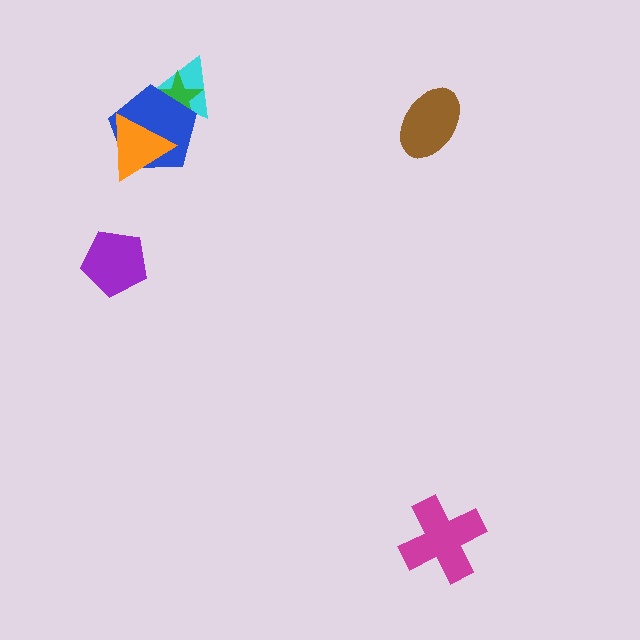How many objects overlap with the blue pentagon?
3 objects overlap with the blue pentagon.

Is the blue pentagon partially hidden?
Yes, it is partially covered by another shape.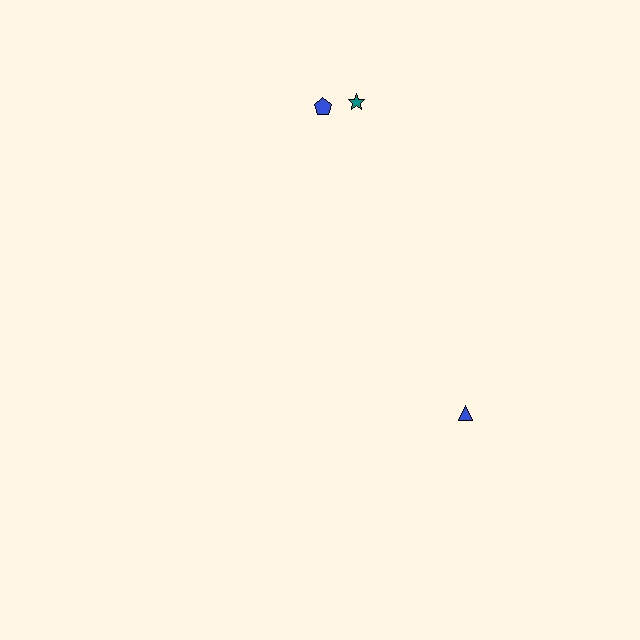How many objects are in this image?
There are 3 objects.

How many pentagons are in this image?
There is 1 pentagon.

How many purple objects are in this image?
There are no purple objects.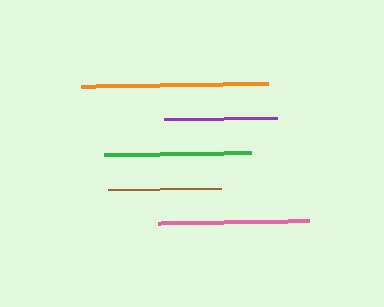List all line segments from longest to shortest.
From longest to shortest: orange, pink, green, purple, brown.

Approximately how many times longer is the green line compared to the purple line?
The green line is approximately 1.3 times the length of the purple line.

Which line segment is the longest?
The orange line is the longest at approximately 188 pixels.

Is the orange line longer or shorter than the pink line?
The orange line is longer than the pink line.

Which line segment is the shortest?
The brown line is the shortest at approximately 113 pixels.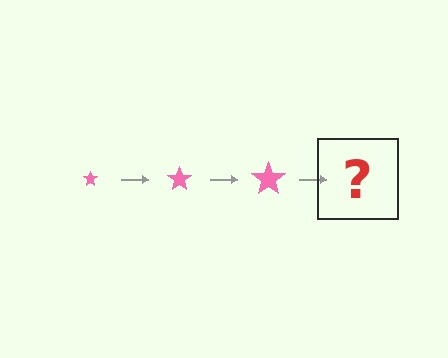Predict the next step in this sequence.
The next step is a pink star, larger than the previous one.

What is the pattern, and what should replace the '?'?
The pattern is that the star gets progressively larger each step. The '?' should be a pink star, larger than the previous one.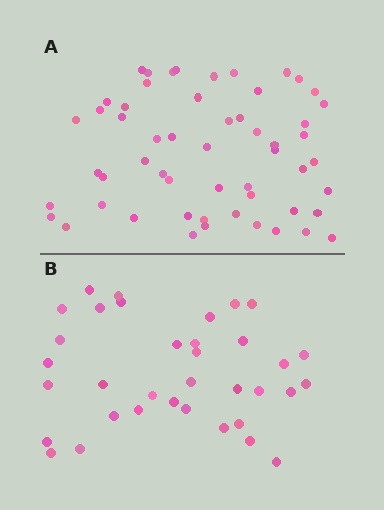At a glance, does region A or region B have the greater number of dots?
Region A (the top region) has more dots.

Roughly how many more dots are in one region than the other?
Region A has approximately 20 more dots than region B.